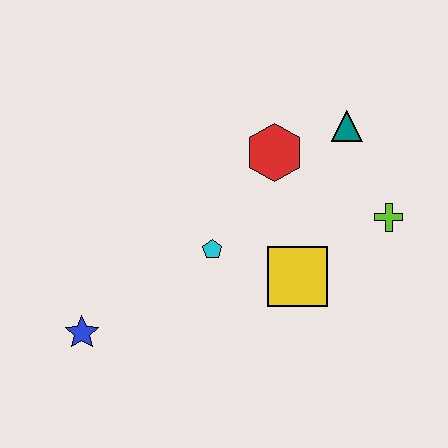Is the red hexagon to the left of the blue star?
No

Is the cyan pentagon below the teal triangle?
Yes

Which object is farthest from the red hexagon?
The blue star is farthest from the red hexagon.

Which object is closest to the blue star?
The cyan pentagon is closest to the blue star.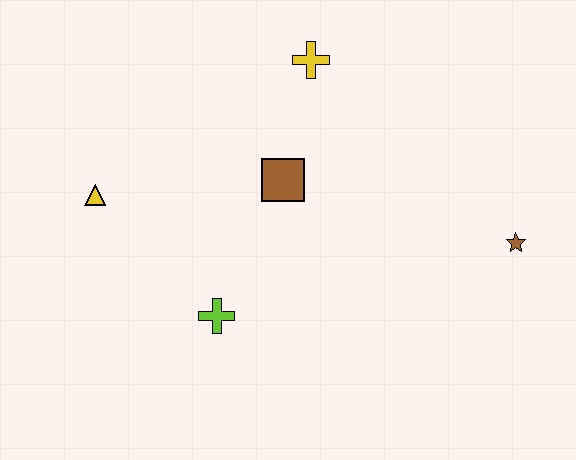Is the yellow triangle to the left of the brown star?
Yes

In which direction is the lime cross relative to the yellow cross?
The lime cross is below the yellow cross.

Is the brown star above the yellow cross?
No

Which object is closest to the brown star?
The brown square is closest to the brown star.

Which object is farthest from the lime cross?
The brown star is farthest from the lime cross.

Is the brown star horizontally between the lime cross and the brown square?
No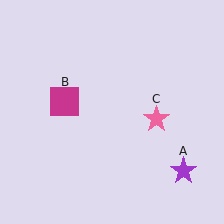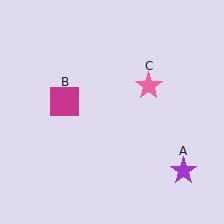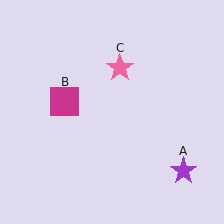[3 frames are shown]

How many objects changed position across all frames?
1 object changed position: pink star (object C).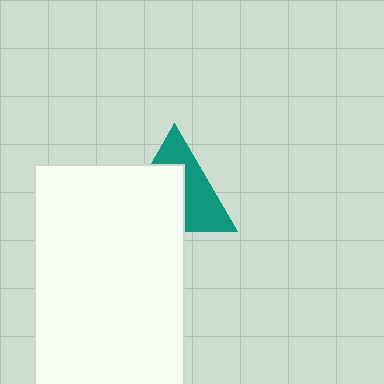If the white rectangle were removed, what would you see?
You would see the complete teal triangle.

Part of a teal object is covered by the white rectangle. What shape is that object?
It is a triangle.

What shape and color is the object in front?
The object in front is a white rectangle.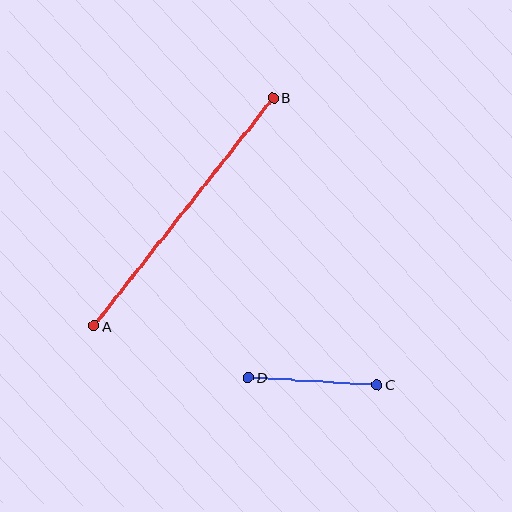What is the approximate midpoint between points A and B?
The midpoint is at approximately (184, 212) pixels.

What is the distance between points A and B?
The distance is approximately 290 pixels.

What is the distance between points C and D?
The distance is approximately 129 pixels.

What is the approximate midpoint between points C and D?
The midpoint is at approximately (313, 381) pixels.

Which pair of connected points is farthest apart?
Points A and B are farthest apart.